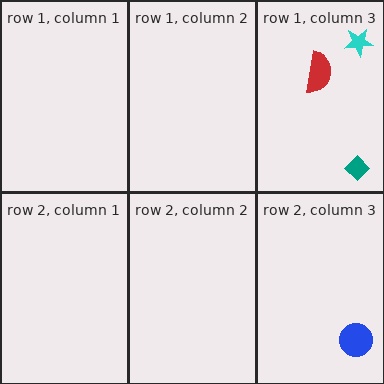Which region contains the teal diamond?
The row 1, column 3 region.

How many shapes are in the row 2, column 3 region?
1.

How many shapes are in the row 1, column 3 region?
3.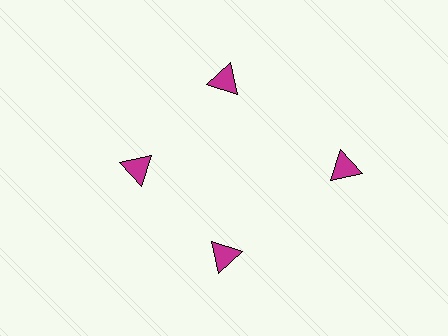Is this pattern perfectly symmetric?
No. The 4 magenta triangles are arranged in a ring, but one element near the 3 o'clock position is pushed outward from the center, breaking the 4-fold rotational symmetry.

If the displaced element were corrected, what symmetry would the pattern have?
It would have 4-fold rotational symmetry — the pattern would map onto itself every 90 degrees.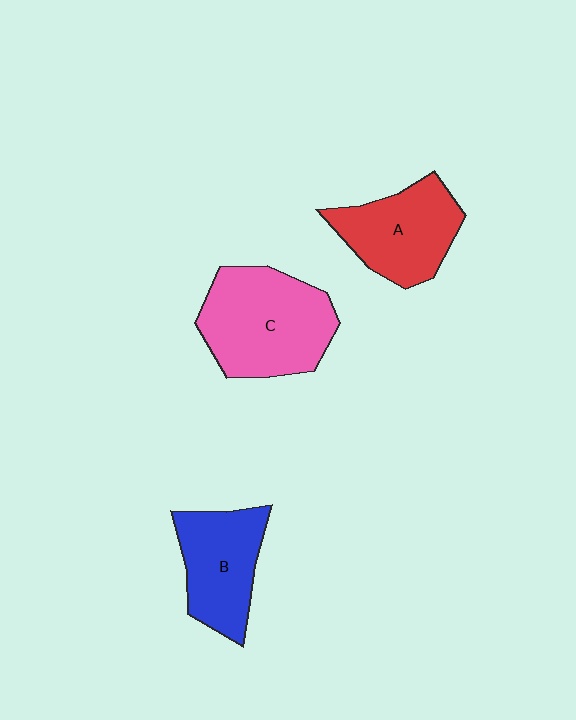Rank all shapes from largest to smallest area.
From largest to smallest: C (pink), A (red), B (blue).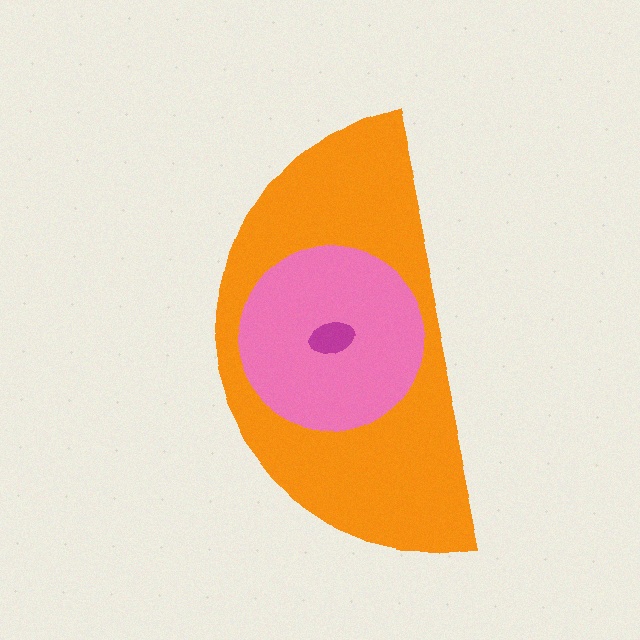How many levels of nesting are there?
3.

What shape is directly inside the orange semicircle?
The pink circle.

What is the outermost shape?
The orange semicircle.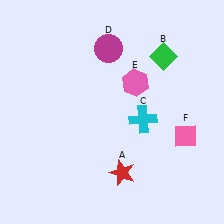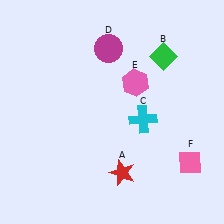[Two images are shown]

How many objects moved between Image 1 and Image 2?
1 object moved between the two images.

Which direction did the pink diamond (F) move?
The pink diamond (F) moved down.